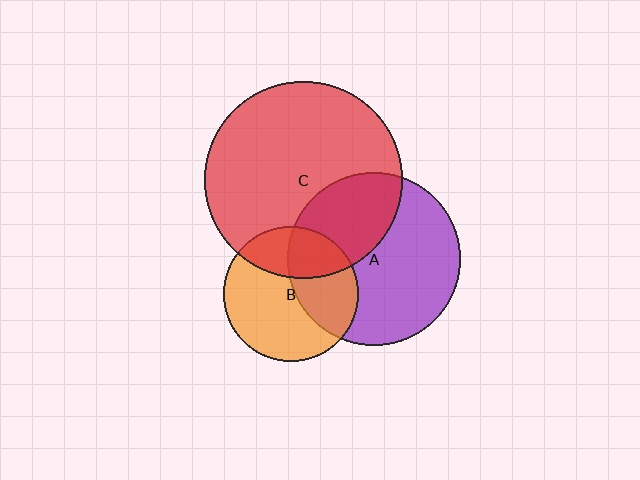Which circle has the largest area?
Circle C (red).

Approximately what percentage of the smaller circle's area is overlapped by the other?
Approximately 30%.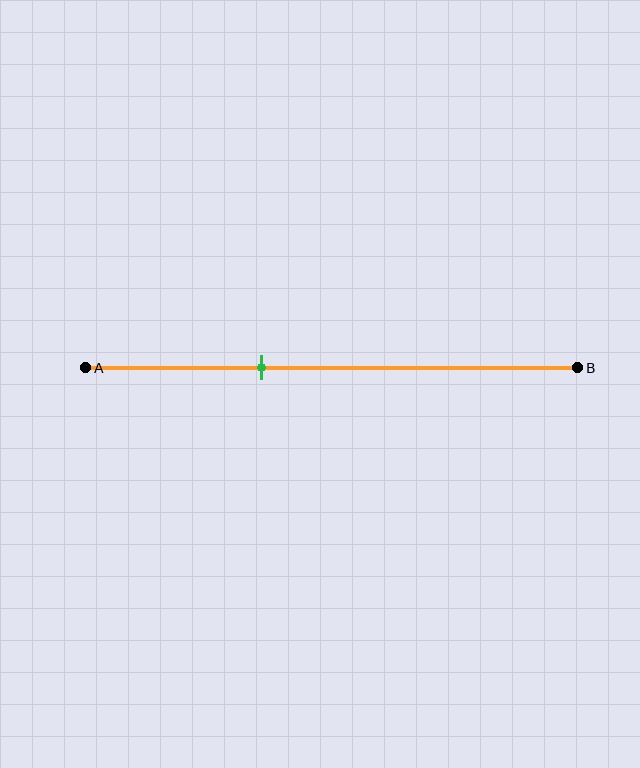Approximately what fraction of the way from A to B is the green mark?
The green mark is approximately 35% of the way from A to B.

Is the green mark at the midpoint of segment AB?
No, the mark is at about 35% from A, not at the 50% midpoint.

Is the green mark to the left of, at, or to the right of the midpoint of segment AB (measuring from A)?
The green mark is to the left of the midpoint of segment AB.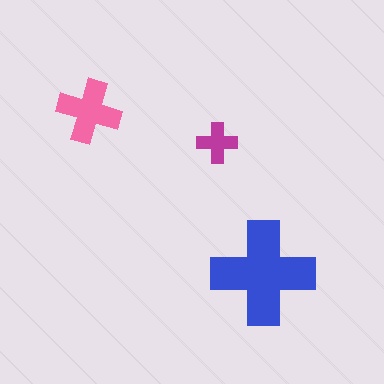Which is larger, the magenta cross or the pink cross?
The pink one.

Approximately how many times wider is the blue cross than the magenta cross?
About 2.5 times wider.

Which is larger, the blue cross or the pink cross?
The blue one.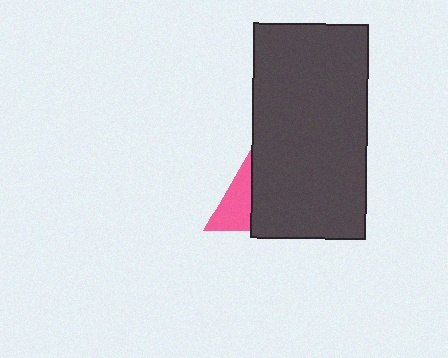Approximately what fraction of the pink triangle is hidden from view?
Roughly 62% of the pink triangle is hidden behind the dark gray rectangle.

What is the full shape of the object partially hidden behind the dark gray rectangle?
The partially hidden object is a pink triangle.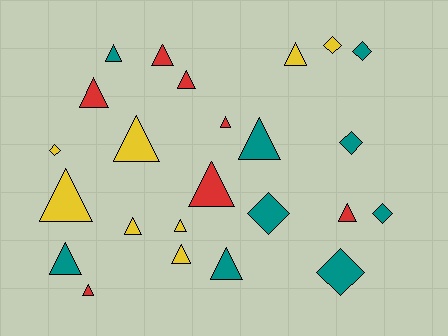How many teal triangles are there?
There are 4 teal triangles.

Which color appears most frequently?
Teal, with 9 objects.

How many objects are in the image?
There are 24 objects.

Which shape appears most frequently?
Triangle, with 17 objects.